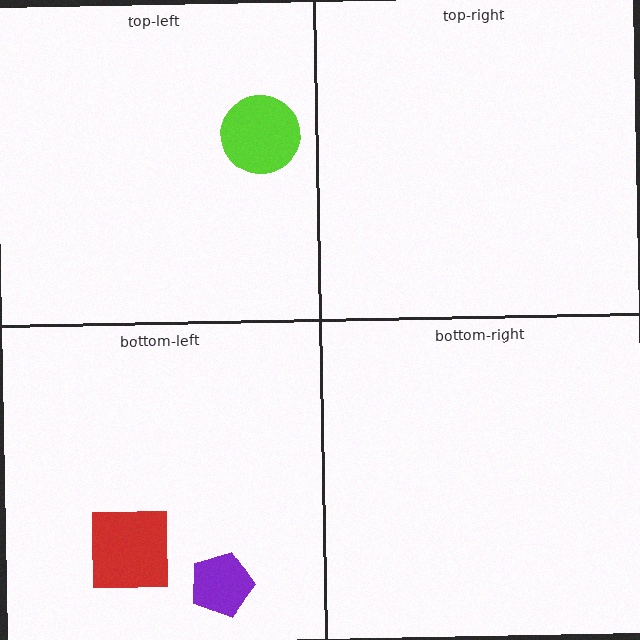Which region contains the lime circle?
The top-left region.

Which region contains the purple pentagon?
The bottom-left region.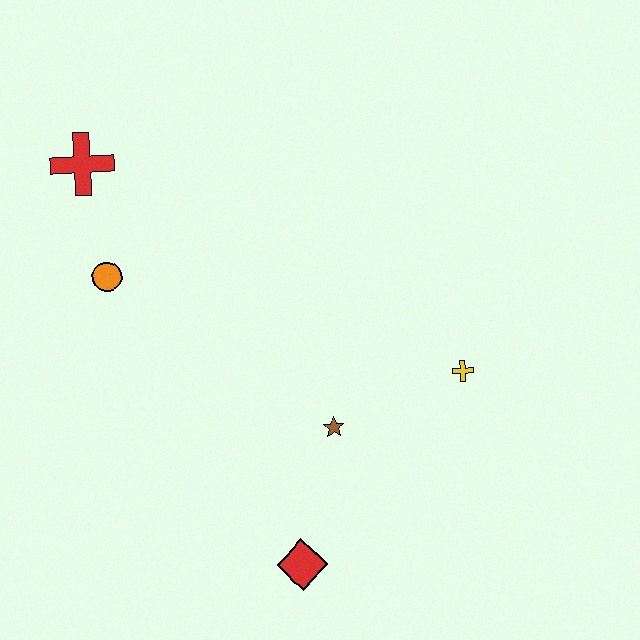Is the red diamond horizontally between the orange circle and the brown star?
Yes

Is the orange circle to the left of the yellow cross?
Yes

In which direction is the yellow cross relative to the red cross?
The yellow cross is to the right of the red cross.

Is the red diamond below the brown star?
Yes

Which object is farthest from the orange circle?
The yellow cross is farthest from the orange circle.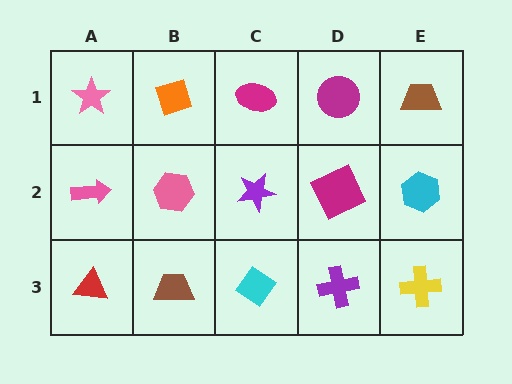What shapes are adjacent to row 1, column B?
A pink hexagon (row 2, column B), a pink star (row 1, column A), a magenta ellipse (row 1, column C).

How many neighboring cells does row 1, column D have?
3.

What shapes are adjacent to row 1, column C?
A purple star (row 2, column C), an orange diamond (row 1, column B), a magenta circle (row 1, column D).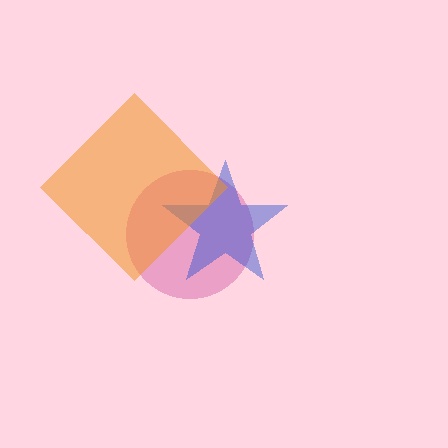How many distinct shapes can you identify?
There are 3 distinct shapes: a pink circle, a blue star, an orange diamond.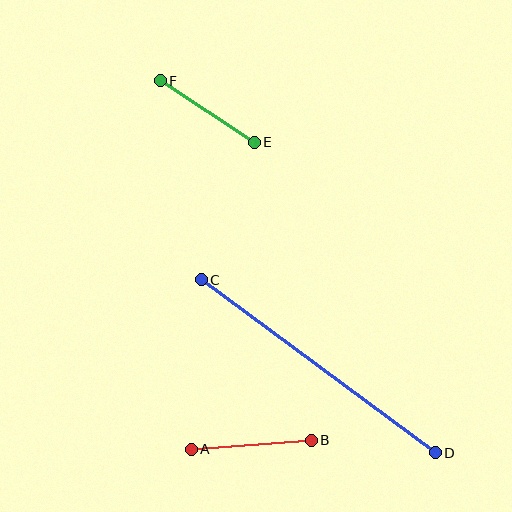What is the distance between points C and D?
The distance is approximately 291 pixels.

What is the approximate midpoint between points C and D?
The midpoint is at approximately (318, 366) pixels.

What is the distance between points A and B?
The distance is approximately 120 pixels.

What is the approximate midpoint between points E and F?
The midpoint is at approximately (207, 111) pixels.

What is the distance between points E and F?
The distance is approximately 112 pixels.